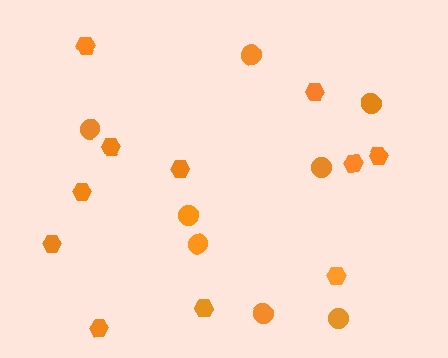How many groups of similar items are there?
There are 2 groups: one group of circles (8) and one group of hexagons (11).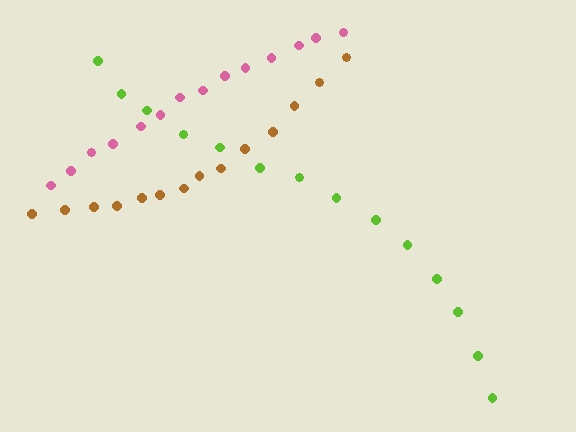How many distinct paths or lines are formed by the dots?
There are 3 distinct paths.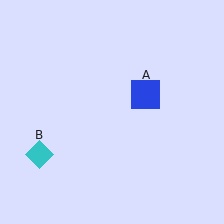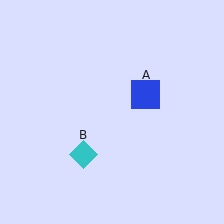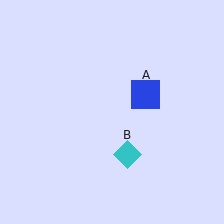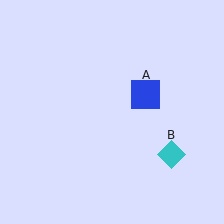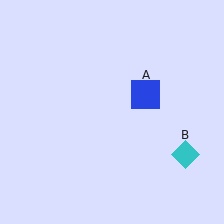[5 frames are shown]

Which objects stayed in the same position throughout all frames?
Blue square (object A) remained stationary.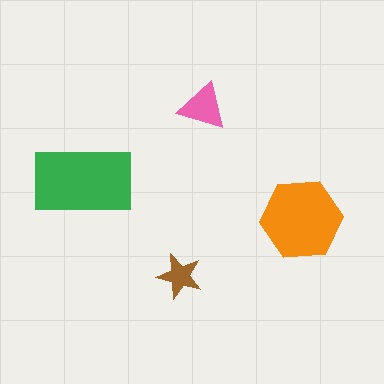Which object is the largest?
The green rectangle.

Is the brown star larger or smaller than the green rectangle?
Smaller.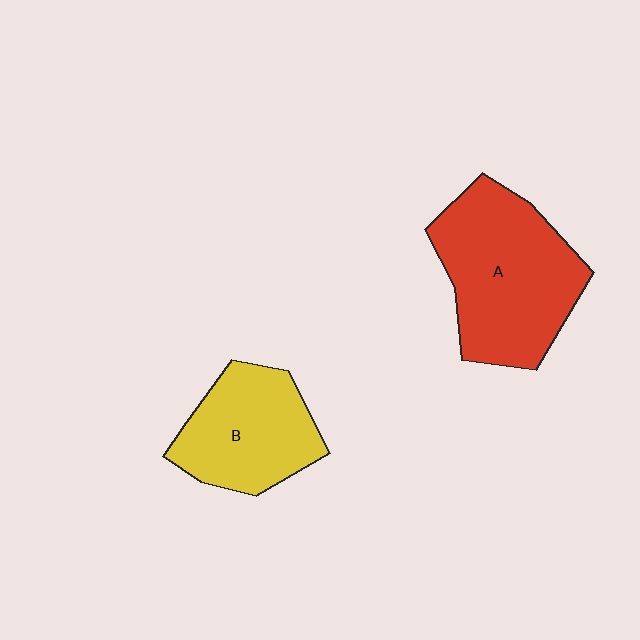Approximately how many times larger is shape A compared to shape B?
Approximately 1.4 times.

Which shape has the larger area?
Shape A (red).